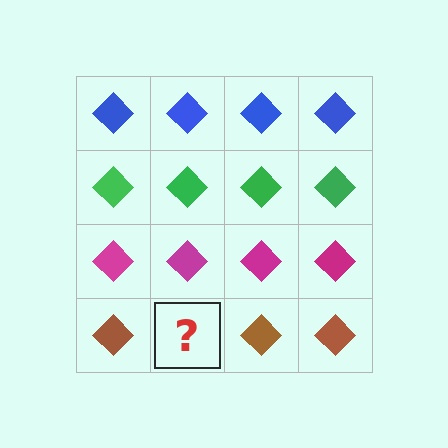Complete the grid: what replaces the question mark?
The question mark should be replaced with a brown diamond.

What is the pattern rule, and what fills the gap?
The rule is that each row has a consistent color. The gap should be filled with a brown diamond.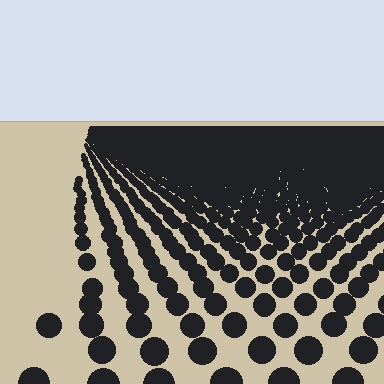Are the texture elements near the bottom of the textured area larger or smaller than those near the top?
Larger. Near the bottom, elements are closer to the viewer and appear at a bigger on-screen size.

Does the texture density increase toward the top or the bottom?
Density increases toward the top.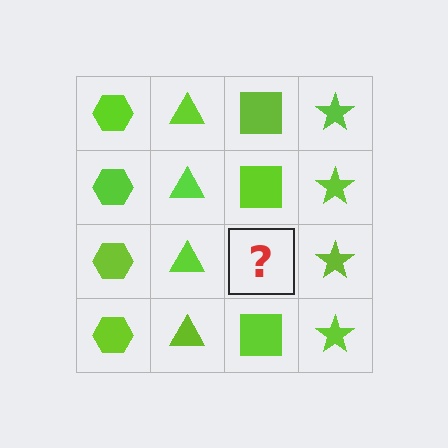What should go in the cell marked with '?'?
The missing cell should contain a lime square.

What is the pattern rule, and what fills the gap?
The rule is that each column has a consistent shape. The gap should be filled with a lime square.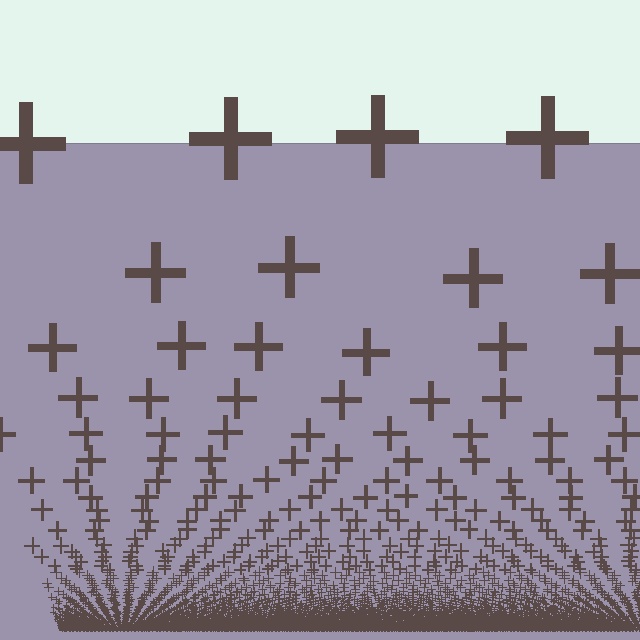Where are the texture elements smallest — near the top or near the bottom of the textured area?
Near the bottom.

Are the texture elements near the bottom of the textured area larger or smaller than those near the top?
Smaller. The gradient is inverted — elements near the bottom are smaller and denser.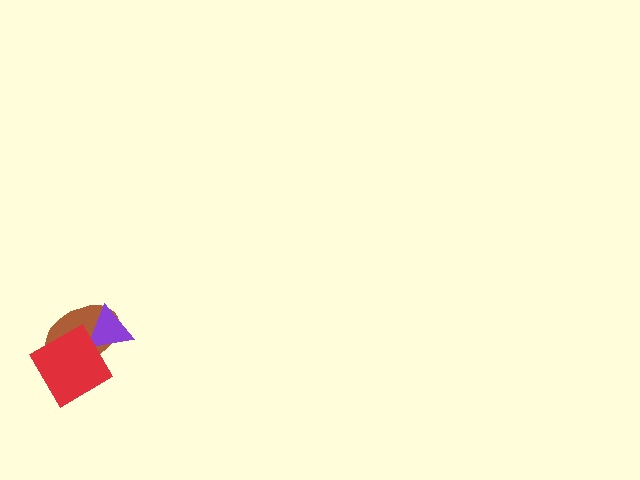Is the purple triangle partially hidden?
Yes, it is partially covered by another shape.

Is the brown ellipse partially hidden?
Yes, it is partially covered by another shape.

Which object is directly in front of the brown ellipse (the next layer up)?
The purple triangle is directly in front of the brown ellipse.